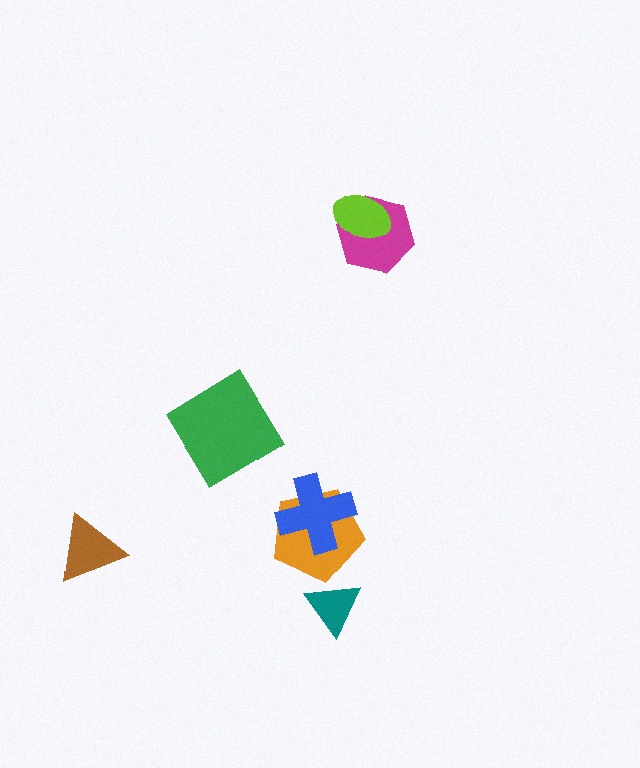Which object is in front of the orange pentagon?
The blue cross is in front of the orange pentagon.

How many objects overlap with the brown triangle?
0 objects overlap with the brown triangle.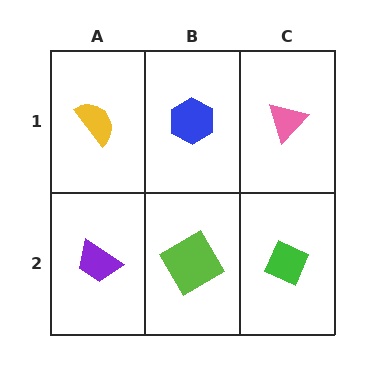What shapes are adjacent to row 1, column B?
A lime square (row 2, column B), a yellow semicircle (row 1, column A), a pink triangle (row 1, column C).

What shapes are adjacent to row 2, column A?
A yellow semicircle (row 1, column A), a lime square (row 2, column B).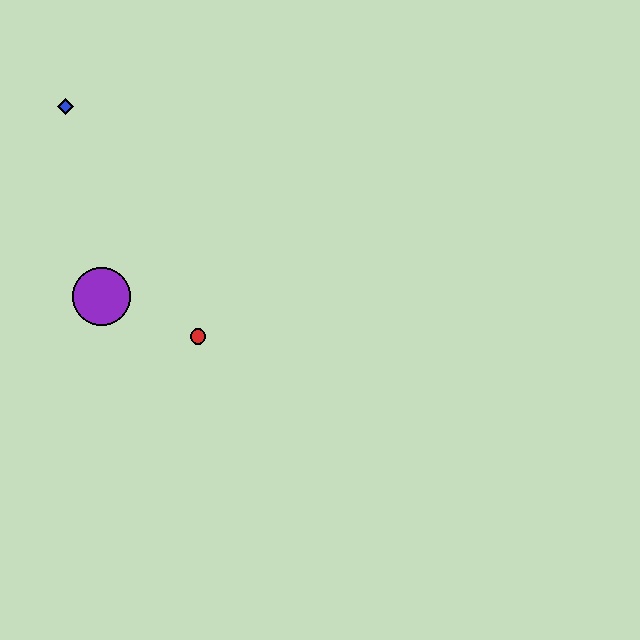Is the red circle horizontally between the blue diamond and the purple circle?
No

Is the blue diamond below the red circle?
No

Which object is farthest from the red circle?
The blue diamond is farthest from the red circle.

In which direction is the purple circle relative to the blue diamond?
The purple circle is below the blue diamond.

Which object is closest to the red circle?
The purple circle is closest to the red circle.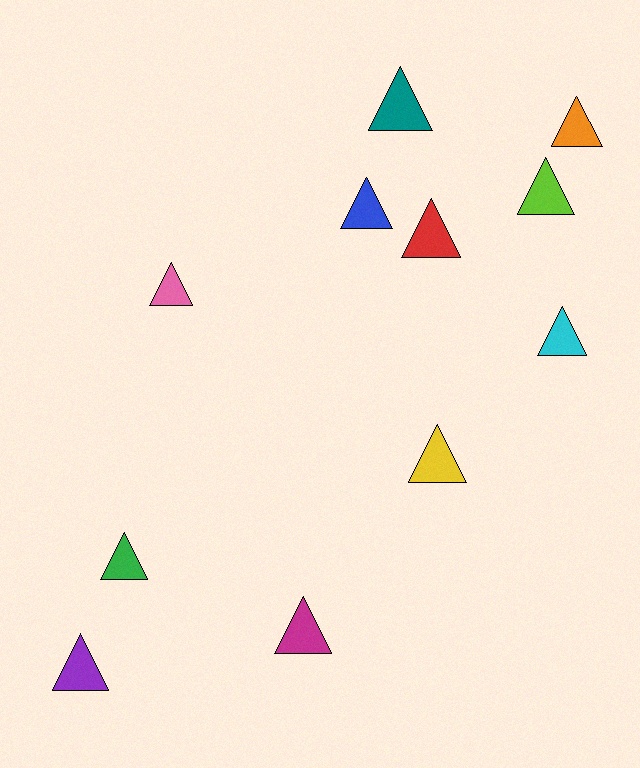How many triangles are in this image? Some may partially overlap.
There are 11 triangles.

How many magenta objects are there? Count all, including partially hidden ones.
There is 1 magenta object.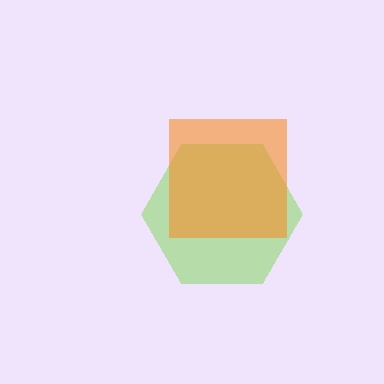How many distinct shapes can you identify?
There are 2 distinct shapes: a lime hexagon, an orange square.